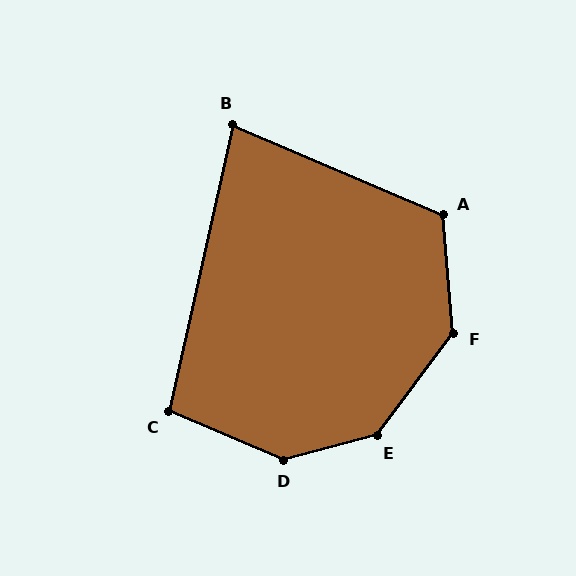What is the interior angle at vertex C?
Approximately 100 degrees (obtuse).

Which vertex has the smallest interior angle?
B, at approximately 80 degrees.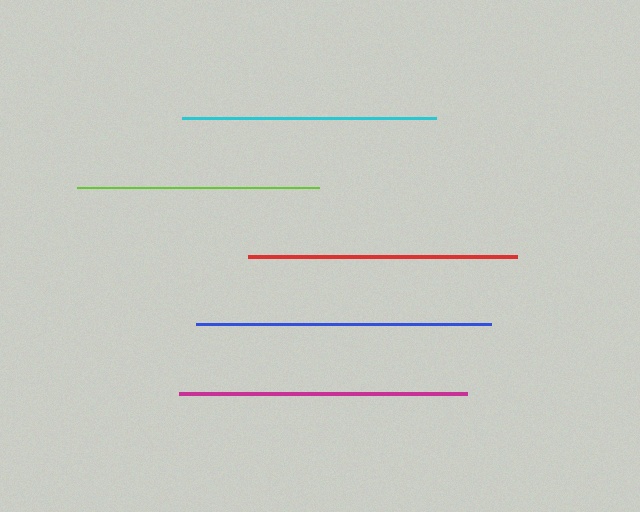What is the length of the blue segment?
The blue segment is approximately 296 pixels long.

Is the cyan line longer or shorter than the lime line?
The cyan line is longer than the lime line.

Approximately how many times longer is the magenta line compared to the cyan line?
The magenta line is approximately 1.1 times the length of the cyan line.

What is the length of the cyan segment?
The cyan segment is approximately 254 pixels long.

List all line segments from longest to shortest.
From longest to shortest: blue, magenta, red, cyan, lime.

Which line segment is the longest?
The blue line is the longest at approximately 296 pixels.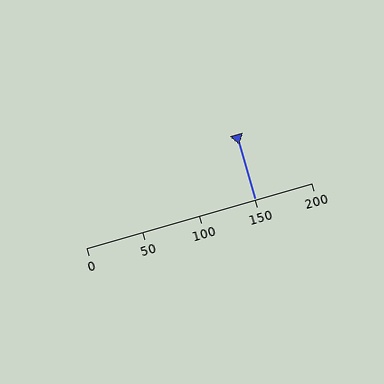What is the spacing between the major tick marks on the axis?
The major ticks are spaced 50 apart.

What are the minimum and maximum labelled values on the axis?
The axis runs from 0 to 200.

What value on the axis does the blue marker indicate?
The marker indicates approximately 150.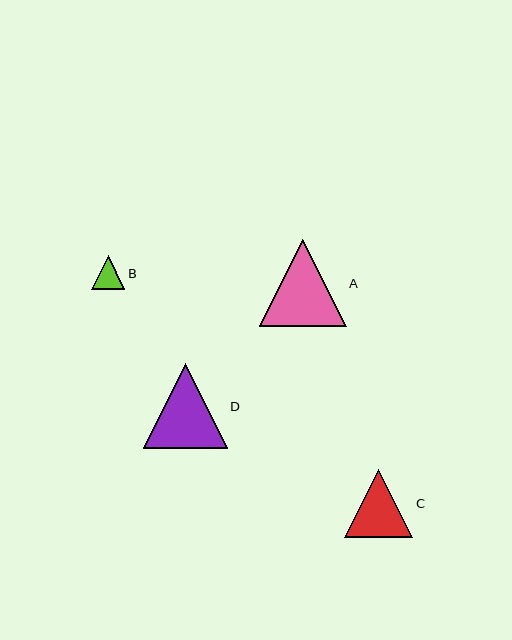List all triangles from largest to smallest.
From largest to smallest: A, D, C, B.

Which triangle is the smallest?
Triangle B is the smallest with a size of approximately 34 pixels.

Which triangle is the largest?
Triangle A is the largest with a size of approximately 87 pixels.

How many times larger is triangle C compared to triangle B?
Triangle C is approximately 2.0 times the size of triangle B.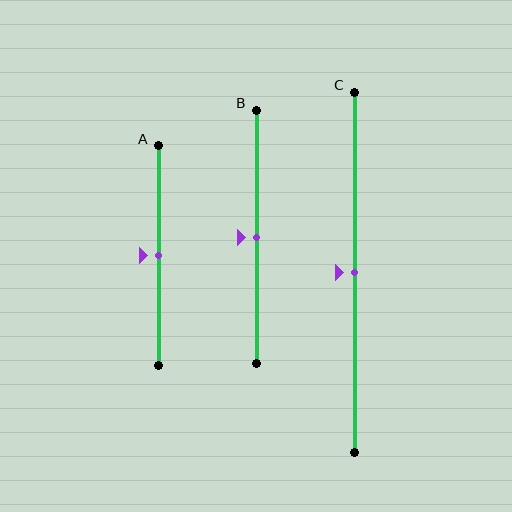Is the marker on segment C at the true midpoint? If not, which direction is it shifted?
Yes, the marker on segment C is at the true midpoint.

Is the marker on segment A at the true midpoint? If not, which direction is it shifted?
Yes, the marker on segment A is at the true midpoint.